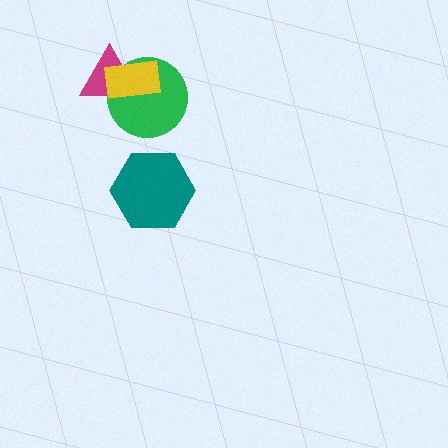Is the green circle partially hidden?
Yes, it is partially covered by another shape.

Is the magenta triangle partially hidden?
Yes, it is partially covered by another shape.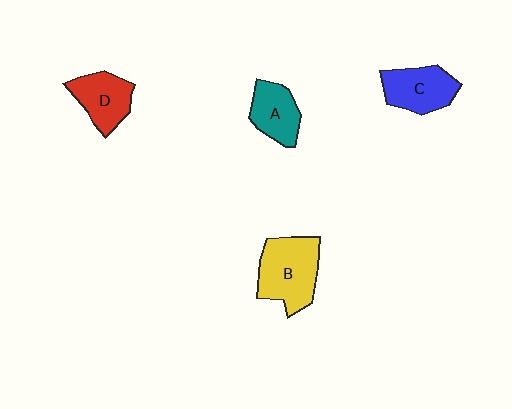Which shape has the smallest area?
Shape A (teal).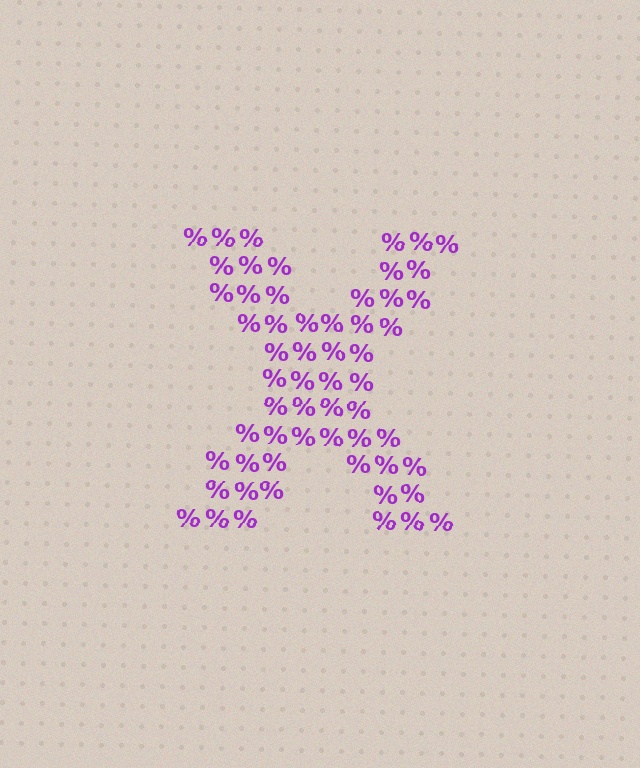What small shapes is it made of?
It is made of small percent signs.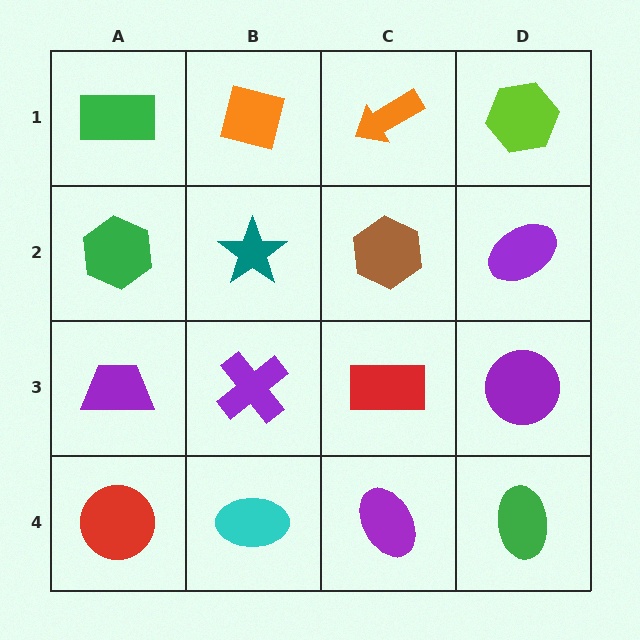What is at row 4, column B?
A cyan ellipse.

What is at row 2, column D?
A purple ellipse.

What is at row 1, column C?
An orange arrow.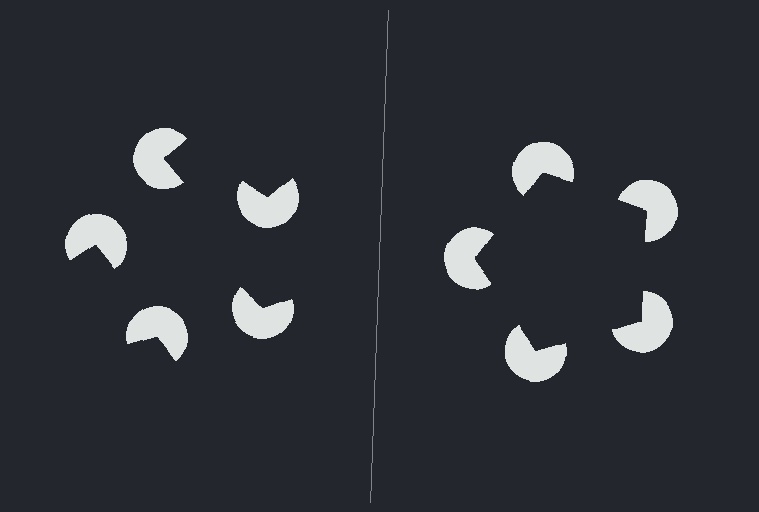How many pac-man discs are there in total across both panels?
10 — 5 on each side.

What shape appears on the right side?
An illusory pentagon.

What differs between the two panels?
The pac-man discs are positioned identically on both sides; only the wedge orientations differ. On the right they align to a pentagon; on the left they are misaligned.